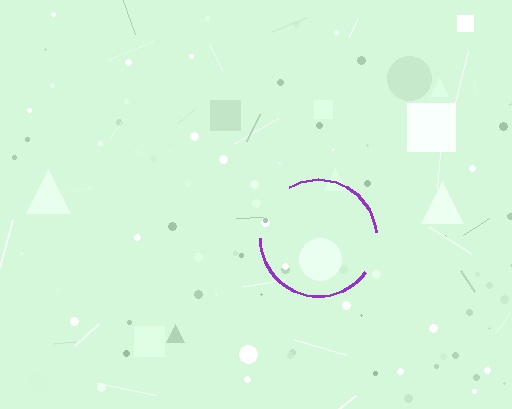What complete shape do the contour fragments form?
The contour fragments form a circle.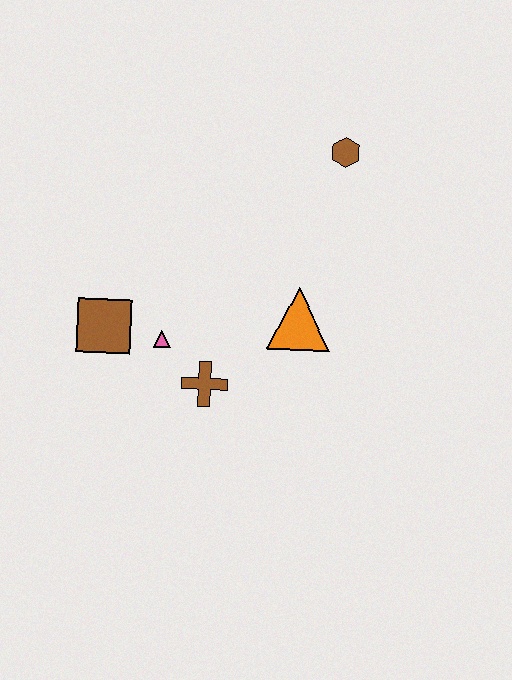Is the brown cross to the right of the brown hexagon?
No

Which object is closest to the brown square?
The pink triangle is closest to the brown square.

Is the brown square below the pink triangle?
No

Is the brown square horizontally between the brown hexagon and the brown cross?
No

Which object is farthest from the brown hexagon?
The brown square is farthest from the brown hexagon.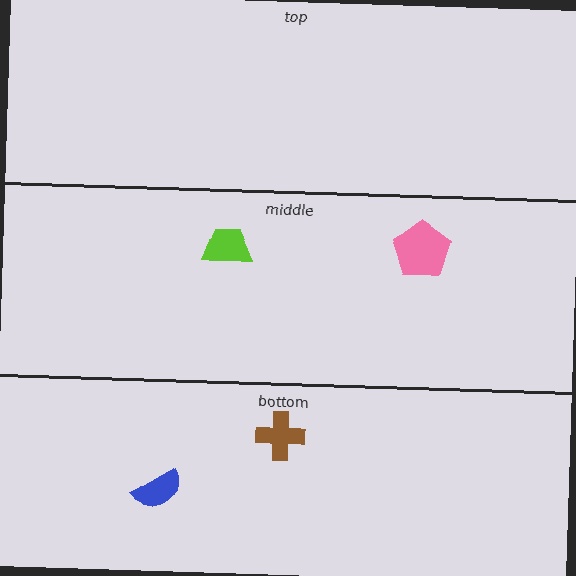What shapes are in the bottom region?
The blue semicircle, the brown cross.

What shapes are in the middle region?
The pink pentagon, the lime trapezoid.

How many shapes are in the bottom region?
2.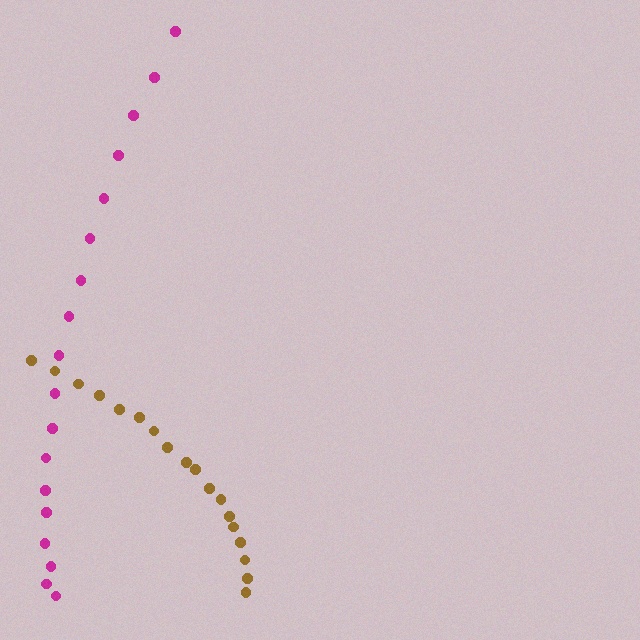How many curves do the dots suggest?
There are 2 distinct paths.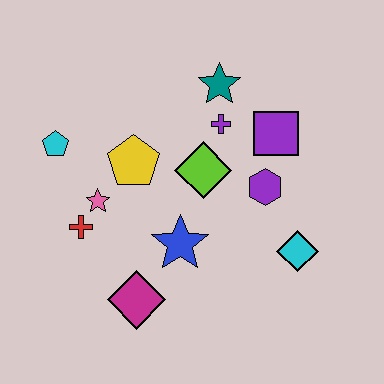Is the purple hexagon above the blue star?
Yes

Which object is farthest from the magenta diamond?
The teal star is farthest from the magenta diamond.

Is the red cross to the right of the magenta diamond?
No